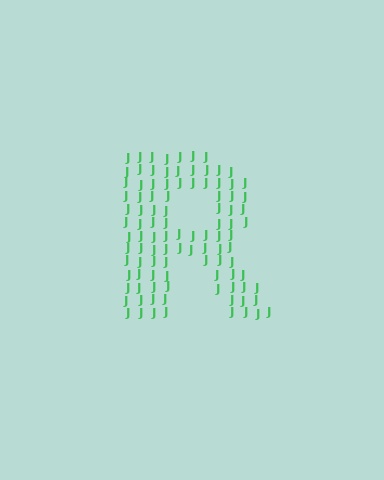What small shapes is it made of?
It is made of small letter J's.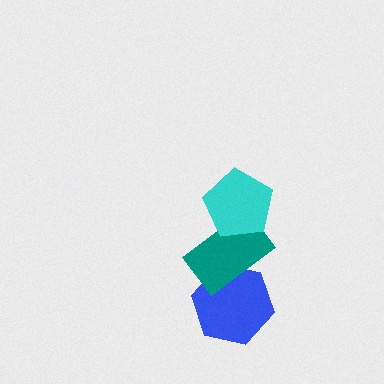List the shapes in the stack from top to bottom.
From top to bottom: the cyan pentagon, the teal rectangle, the blue hexagon.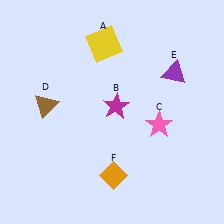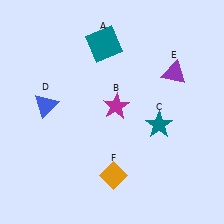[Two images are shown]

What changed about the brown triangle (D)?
In Image 1, D is brown. In Image 2, it changed to blue.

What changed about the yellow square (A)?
In Image 1, A is yellow. In Image 2, it changed to teal.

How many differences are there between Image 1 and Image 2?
There are 3 differences between the two images.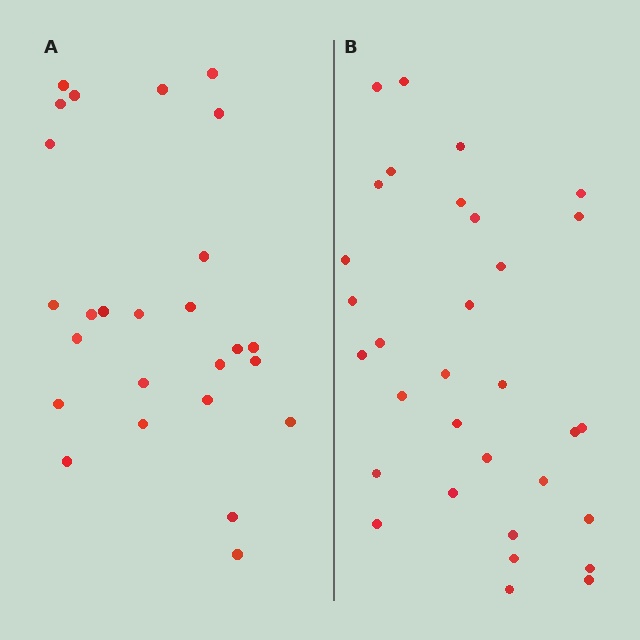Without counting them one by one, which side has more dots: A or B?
Region B (the right region) has more dots.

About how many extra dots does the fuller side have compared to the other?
Region B has about 6 more dots than region A.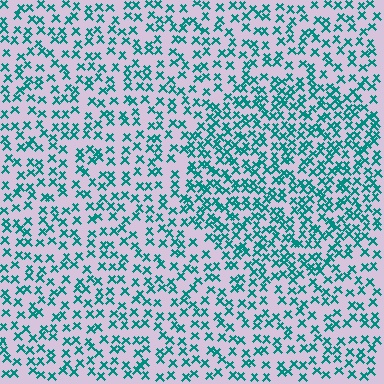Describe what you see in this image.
The image contains small teal elements arranged at two different densities. A circle-shaped region is visible where the elements are more densely packed than the surrounding area.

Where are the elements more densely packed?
The elements are more densely packed inside the circle boundary.